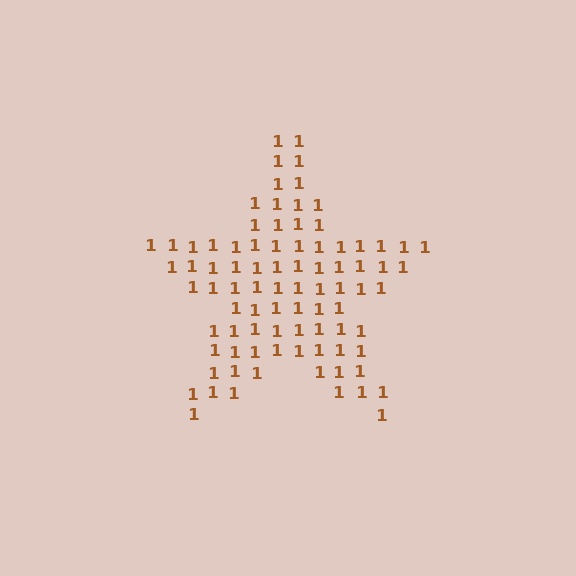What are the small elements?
The small elements are digit 1's.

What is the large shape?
The large shape is a star.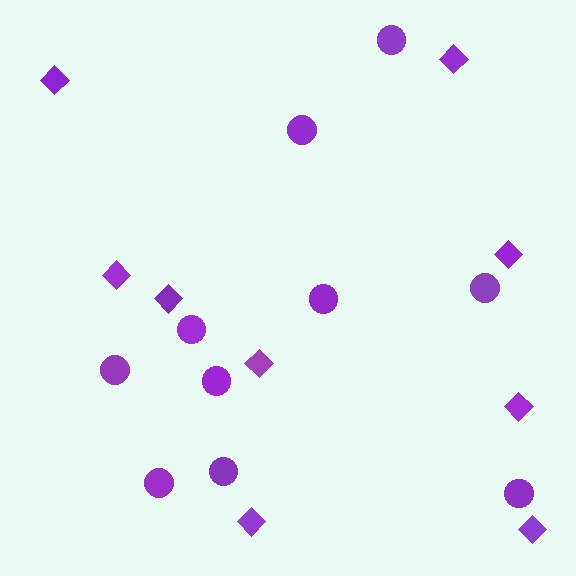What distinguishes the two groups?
There are 2 groups: one group of diamonds (9) and one group of circles (10).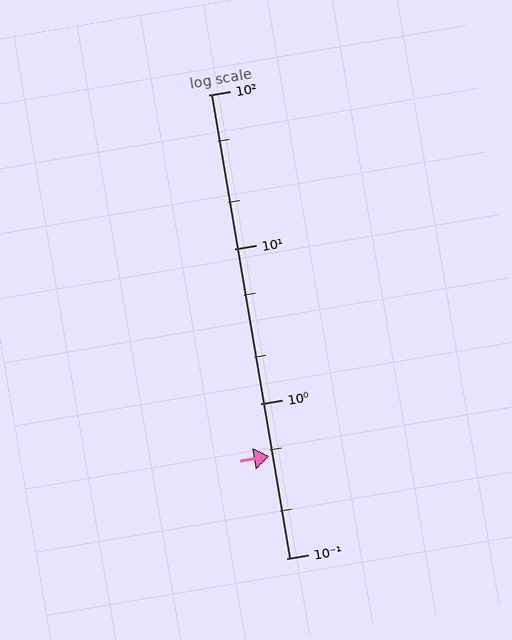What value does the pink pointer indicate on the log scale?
The pointer indicates approximately 0.46.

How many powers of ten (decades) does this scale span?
The scale spans 3 decades, from 0.1 to 100.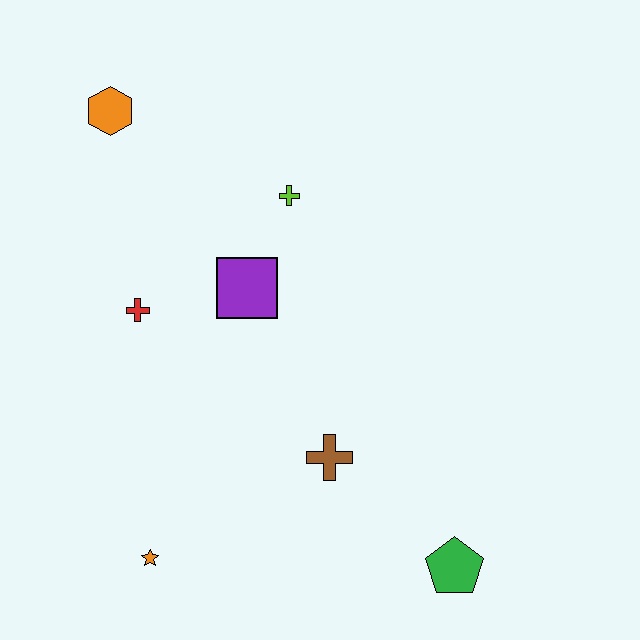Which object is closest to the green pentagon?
The brown cross is closest to the green pentagon.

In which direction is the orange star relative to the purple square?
The orange star is below the purple square.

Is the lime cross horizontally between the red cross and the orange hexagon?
No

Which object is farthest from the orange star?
The orange hexagon is farthest from the orange star.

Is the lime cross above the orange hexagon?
No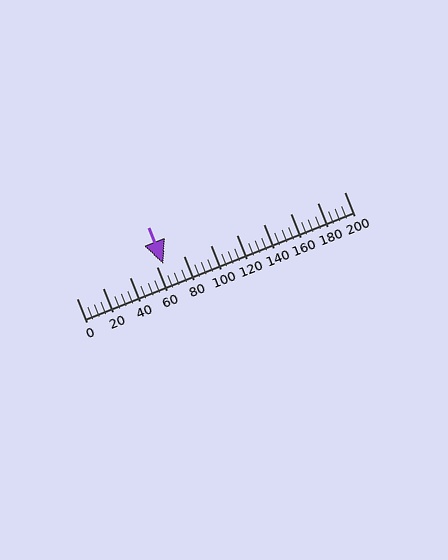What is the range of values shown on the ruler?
The ruler shows values from 0 to 200.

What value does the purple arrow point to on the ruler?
The purple arrow points to approximately 65.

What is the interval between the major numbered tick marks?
The major tick marks are spaced 20 units apart.